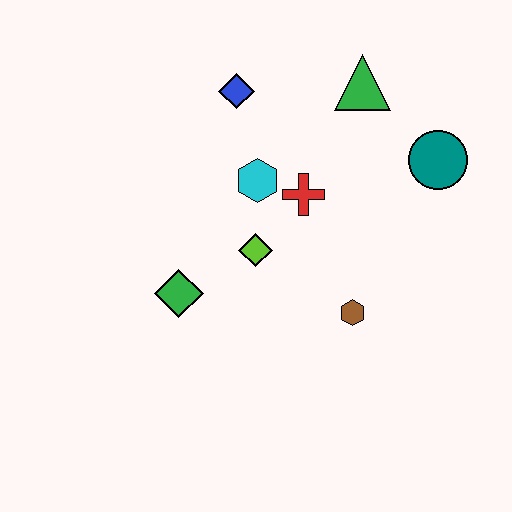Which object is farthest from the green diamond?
The teal circle is farthest from the green diamond.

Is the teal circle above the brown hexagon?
Yes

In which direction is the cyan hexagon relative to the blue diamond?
The cyan hexagon is below the blue diamond.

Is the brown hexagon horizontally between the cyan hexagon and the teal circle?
Yes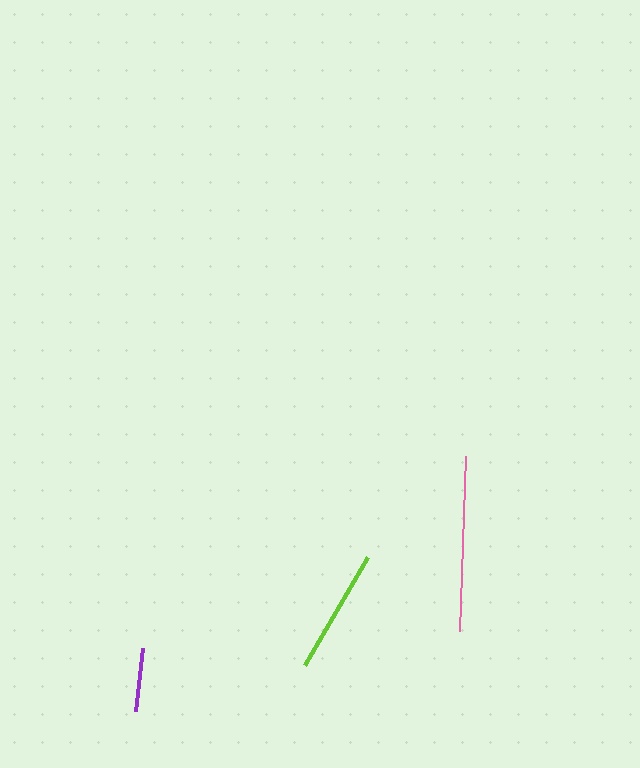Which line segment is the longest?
The pink line is the longest at approximately 175 pixels.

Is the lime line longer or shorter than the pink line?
The pink line is longer than the lime line.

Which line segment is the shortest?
The purple line is the shortest at approximately 63 pixels.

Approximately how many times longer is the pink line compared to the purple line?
The pink line is approximately 2.8 times the length of the purple line.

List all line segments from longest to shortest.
From longest to shortest: pink, lime, purple.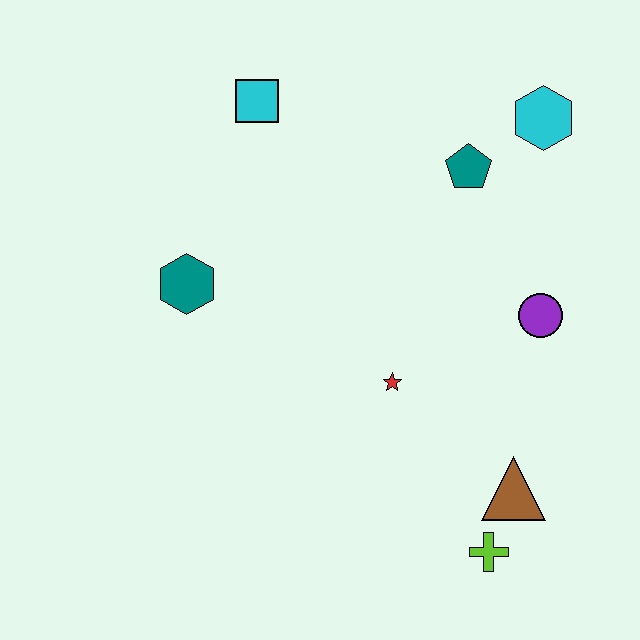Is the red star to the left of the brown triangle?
Yes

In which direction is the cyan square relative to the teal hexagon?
The cyan square is above the teal hexagon.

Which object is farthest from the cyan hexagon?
The lime cross is farthest from the cyan hexagon.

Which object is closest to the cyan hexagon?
The teal pentagon is closest to the cyan hexagon.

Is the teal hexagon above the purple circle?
Yes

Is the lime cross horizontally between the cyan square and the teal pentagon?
No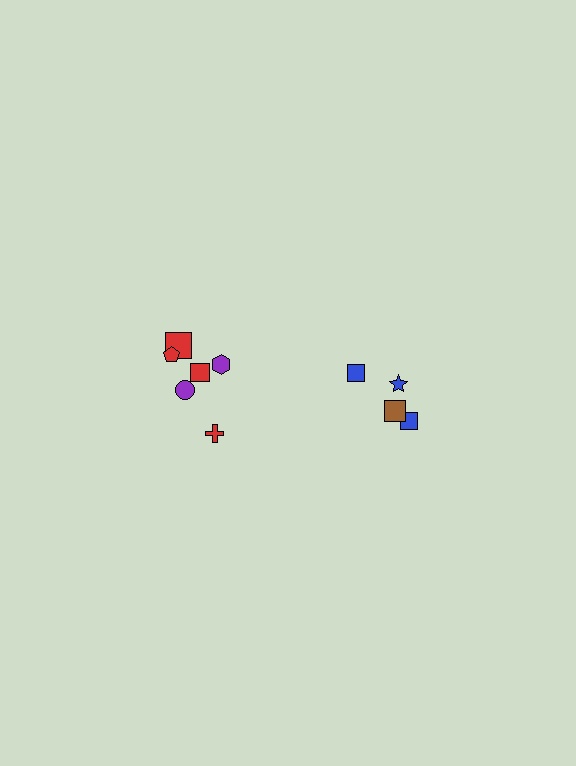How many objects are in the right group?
There are 4 objects.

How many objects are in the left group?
There are 6 objects.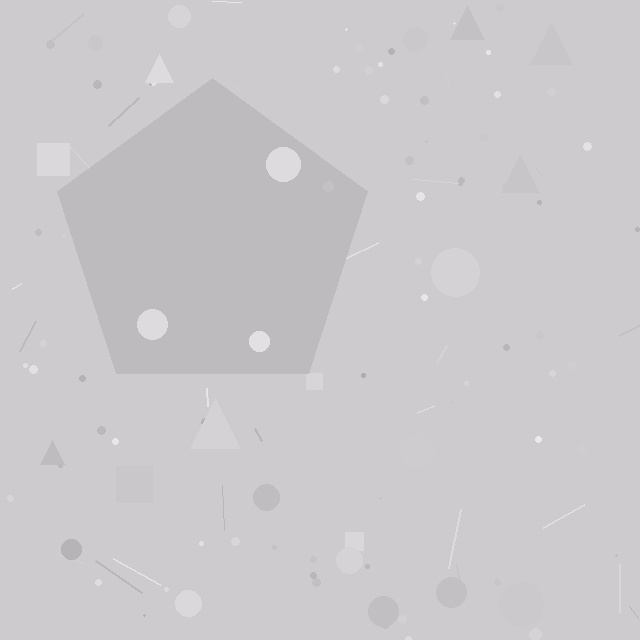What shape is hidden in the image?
A pentagon is hidden in the image.